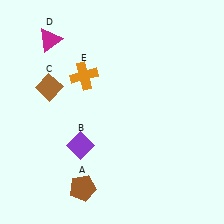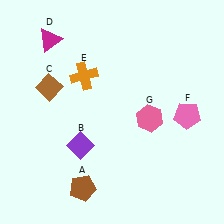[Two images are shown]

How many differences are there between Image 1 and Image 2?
There are 2 differences between the two images.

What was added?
A pink pentagon (F), a pink hexagon (G) were added in Image 2.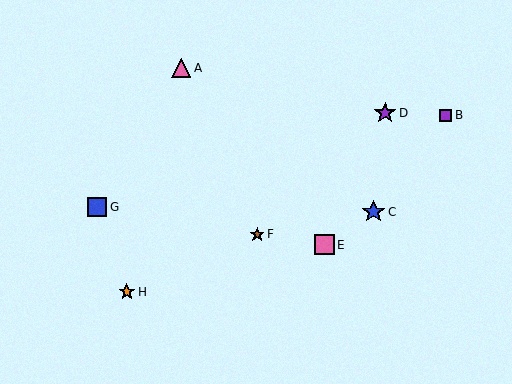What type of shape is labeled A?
Shape A is a pink triangle.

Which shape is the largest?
The blue star (labeled C) is the largest.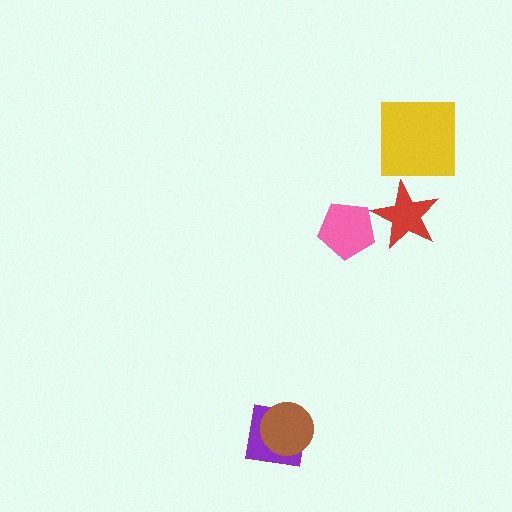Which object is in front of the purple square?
The brown circle is in front of the purple square.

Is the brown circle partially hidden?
No, no other shape covers it.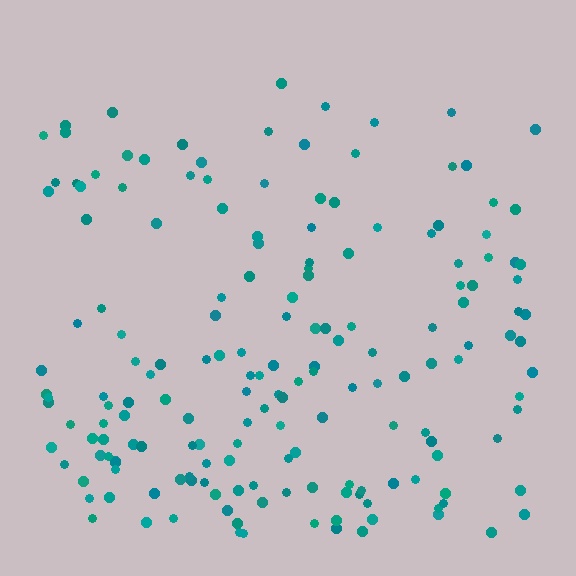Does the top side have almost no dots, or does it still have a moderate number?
Still a moderate number, just noticeably fewer than the bottom.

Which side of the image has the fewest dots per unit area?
The top.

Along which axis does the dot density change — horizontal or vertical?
Vertical.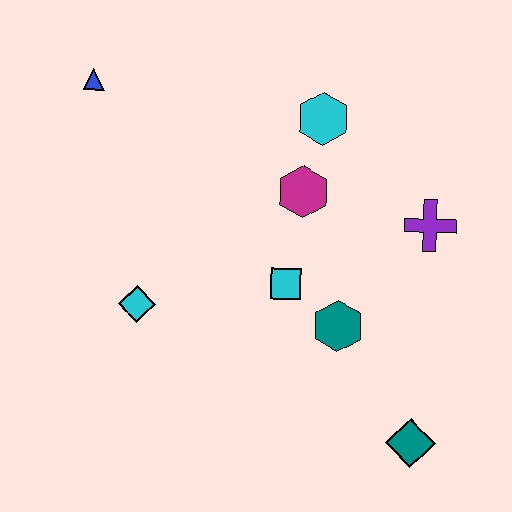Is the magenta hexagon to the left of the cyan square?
No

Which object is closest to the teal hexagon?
The cyan square is closest to the teal hexagon.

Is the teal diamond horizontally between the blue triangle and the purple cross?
Yes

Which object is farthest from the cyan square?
The blue triangle is farthest from the cyan square.